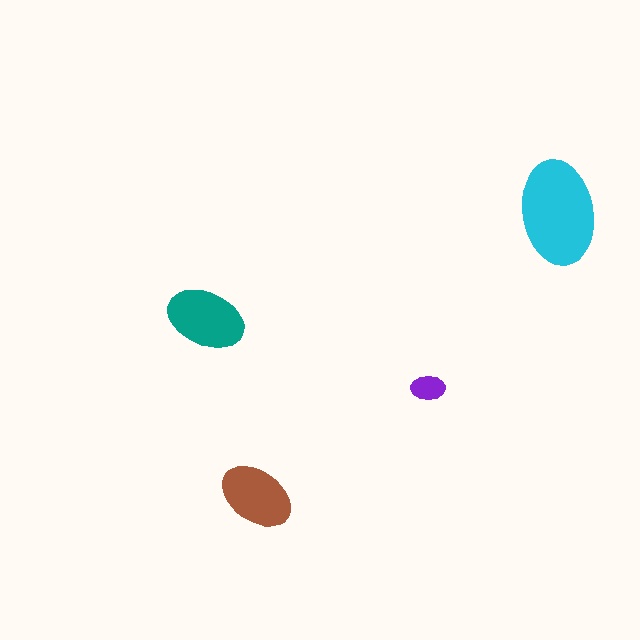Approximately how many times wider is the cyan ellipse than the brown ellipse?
About 1.5 times wider.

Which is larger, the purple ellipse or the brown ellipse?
The brown one.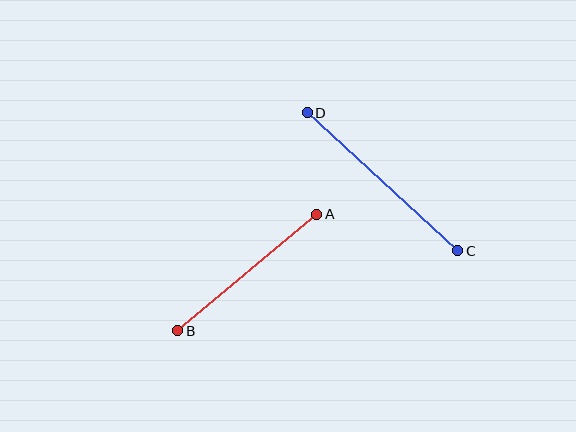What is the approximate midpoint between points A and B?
The midpoint is at approximately (247, 272) pixels.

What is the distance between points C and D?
The distance is approximately 204 pixels.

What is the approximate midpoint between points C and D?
The midpoint is at approximately (382, 182) pixels.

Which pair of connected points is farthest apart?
Points C and D are farthest apart.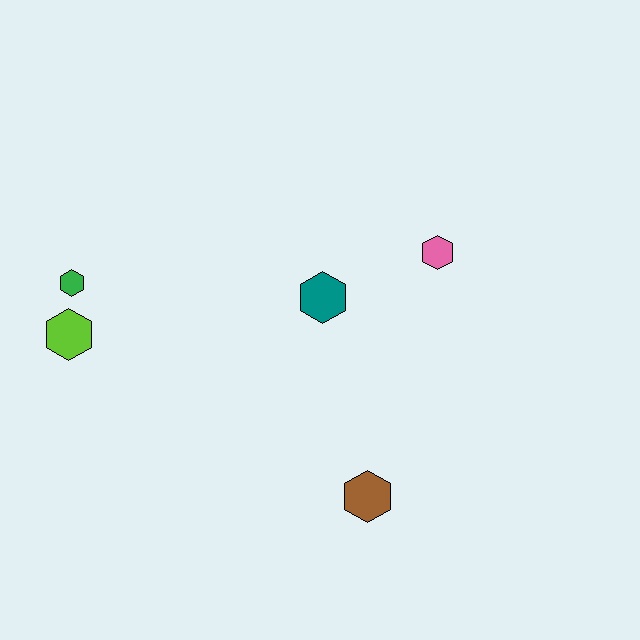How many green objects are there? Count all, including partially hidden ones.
There is 1 green object.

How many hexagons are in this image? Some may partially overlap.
There are 5 hexagons.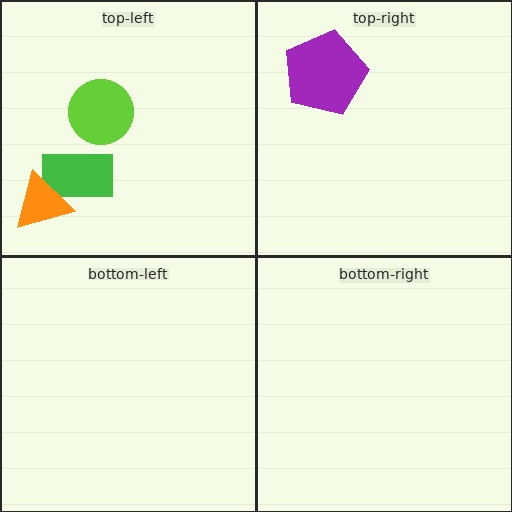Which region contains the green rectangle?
The top-left region.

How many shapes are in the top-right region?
1.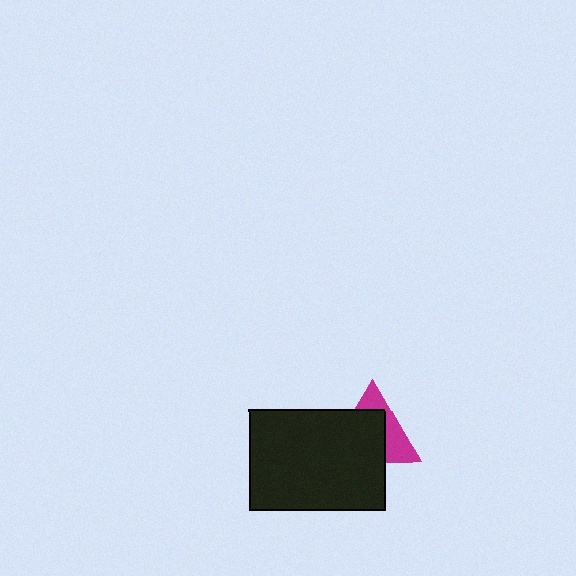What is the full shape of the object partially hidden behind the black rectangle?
The partially hidden object is a magenta triangle.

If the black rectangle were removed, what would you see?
You would see the complete magenta triangle.